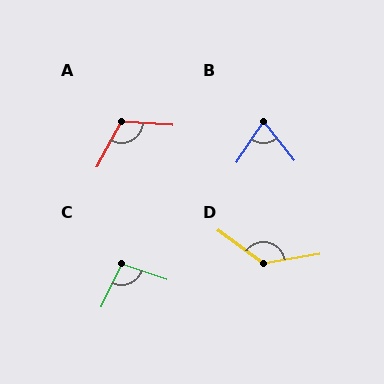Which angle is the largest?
D, at approximately 134 degrees.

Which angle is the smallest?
B, at approximately 72 degrees.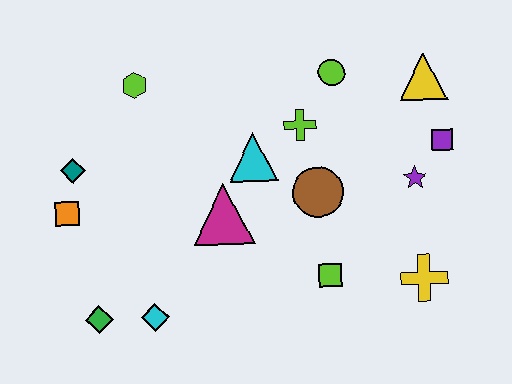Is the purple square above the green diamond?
Yes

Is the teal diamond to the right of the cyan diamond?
No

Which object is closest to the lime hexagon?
The teal diamond is closest to the lime hexagon.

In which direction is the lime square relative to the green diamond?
The lime square is to the right of the green diamond.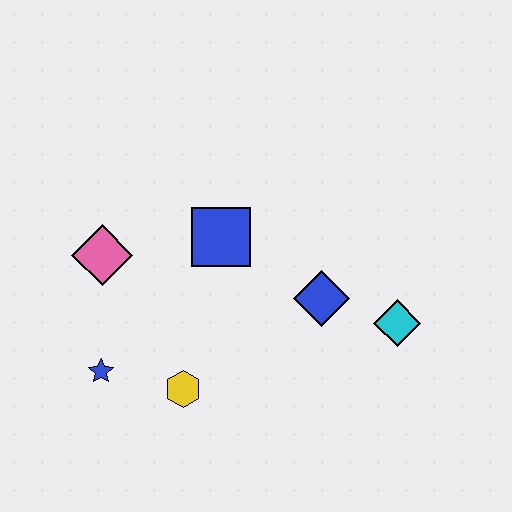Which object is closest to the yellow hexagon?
The blue star is closest to the yellow hexagon.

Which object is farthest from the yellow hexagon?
The cyan diamond is farthest from the yellow hexagon.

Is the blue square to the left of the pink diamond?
No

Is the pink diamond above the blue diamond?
Yes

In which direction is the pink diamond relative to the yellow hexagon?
The pink diamond is above the yellow hexagon.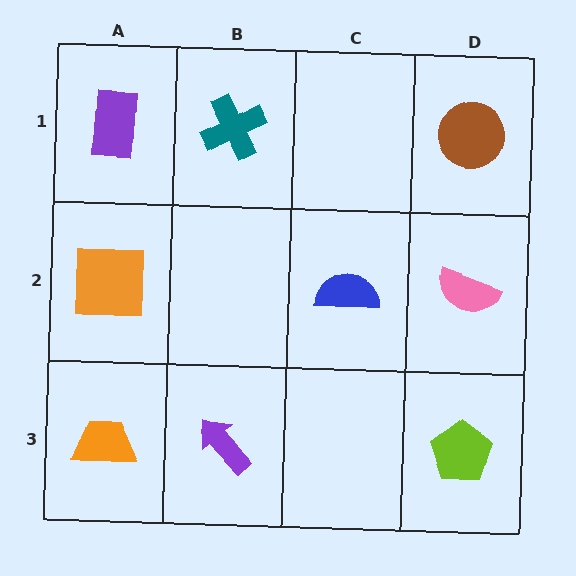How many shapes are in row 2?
3 shapes.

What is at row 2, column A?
An orange square.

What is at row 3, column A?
An orange trapezoid.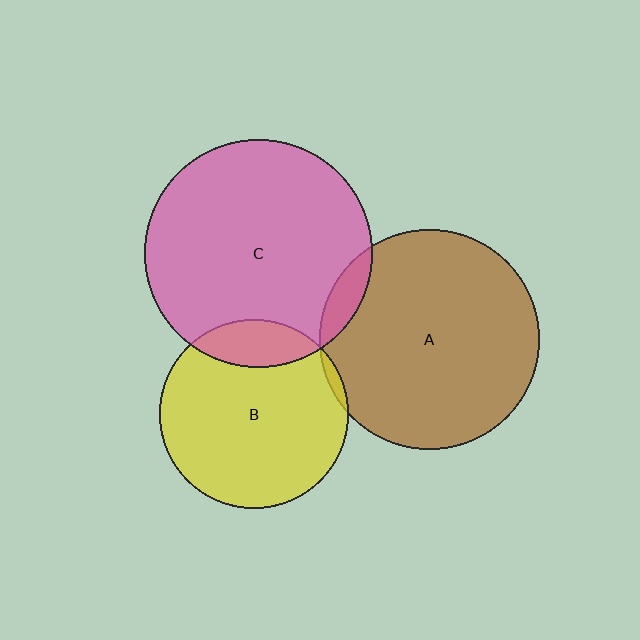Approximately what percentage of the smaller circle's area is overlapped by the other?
Approximately 5%.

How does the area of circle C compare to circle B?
Approximately 1.4 times.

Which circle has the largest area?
Circle C (pink).